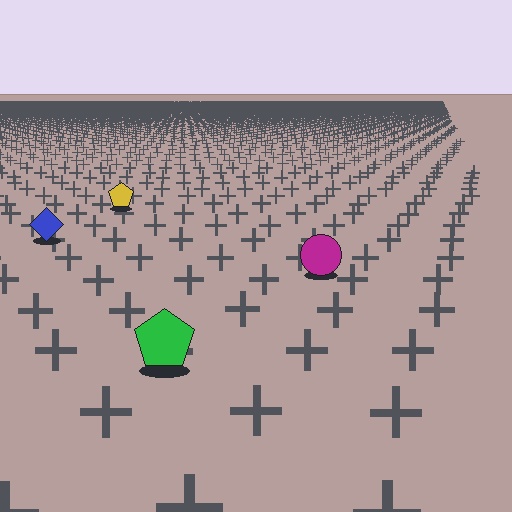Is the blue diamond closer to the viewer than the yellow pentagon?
Yes. The blue diamond is closer — you can tell from the texture gradient: the ground texture is coarser near it.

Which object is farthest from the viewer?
The yellow pentagon is farthest from the viewer. It appears smaller and the ground texture around it is denser.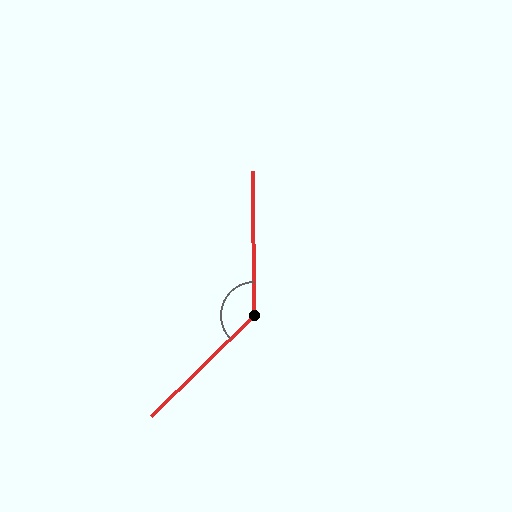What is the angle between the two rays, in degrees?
Approximately 134 degrees.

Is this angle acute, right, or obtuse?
It is obtuse.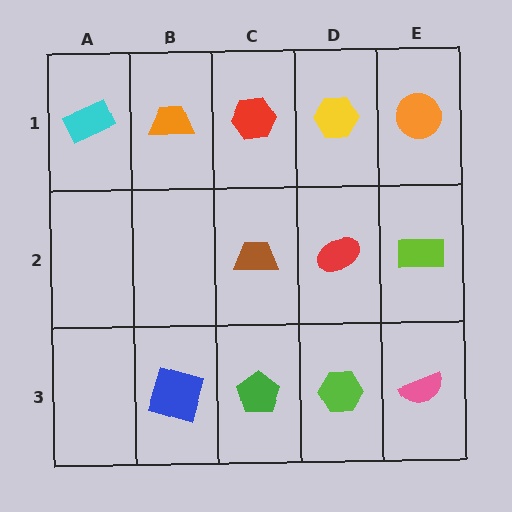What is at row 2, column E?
A lime rectangle.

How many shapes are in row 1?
5 shapes.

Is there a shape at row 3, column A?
No, that cell is empty.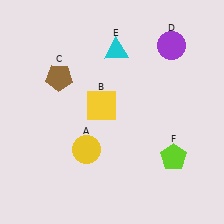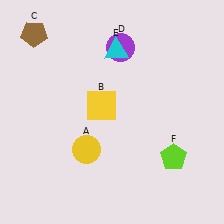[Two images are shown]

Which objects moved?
The objects that moved are: the brown pentagon (C), the purple circle (D).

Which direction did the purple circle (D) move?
The purple circle (D) moved left.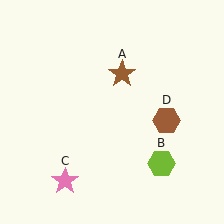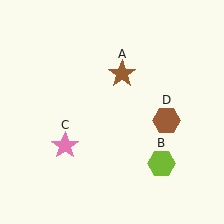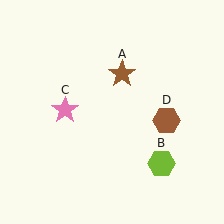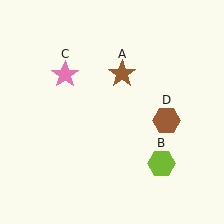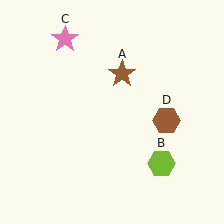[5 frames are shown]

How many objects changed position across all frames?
1 object changed position: pink star (object C).